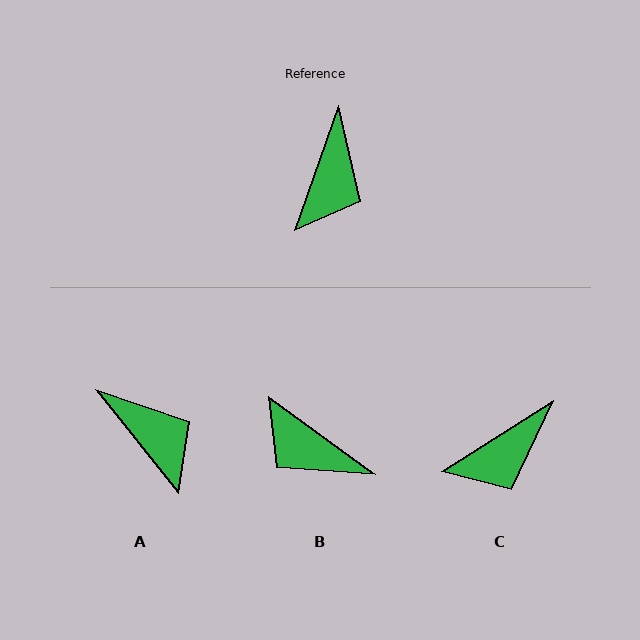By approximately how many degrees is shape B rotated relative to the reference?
Approximately 107 degrees clockwise.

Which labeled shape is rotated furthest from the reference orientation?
B, about 107 degrees away.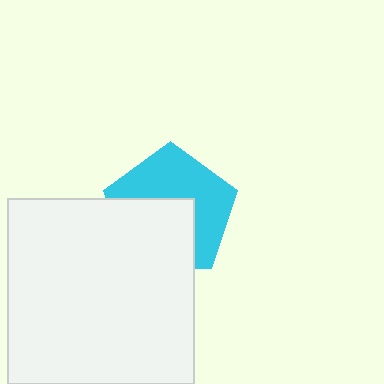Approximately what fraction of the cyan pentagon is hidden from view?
Roughly 47% of the cyan pentagon is hidden behind the white square.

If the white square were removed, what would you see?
You would see the complete cyan pentagon.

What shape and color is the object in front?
The object in front is a white square.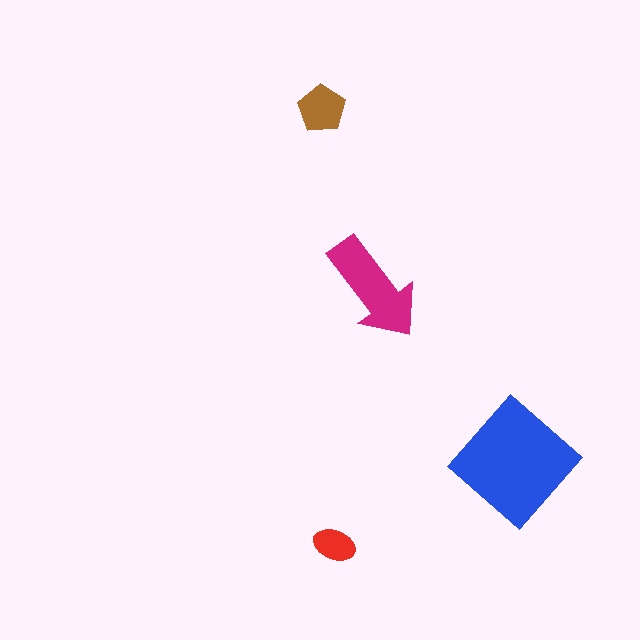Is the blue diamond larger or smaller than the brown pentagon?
Larger.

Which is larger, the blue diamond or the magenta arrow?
The blue diamond.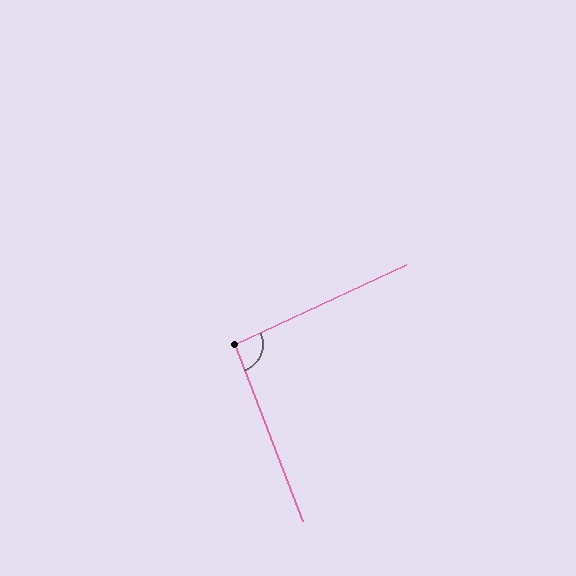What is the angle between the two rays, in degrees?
Approximately 94 degrees.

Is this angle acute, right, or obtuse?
It is approximately a right angle.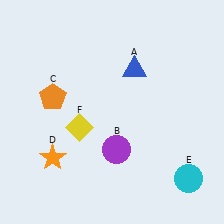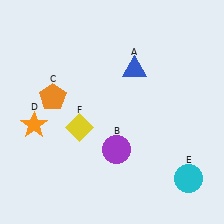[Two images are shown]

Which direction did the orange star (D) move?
The orange star (D) moved up.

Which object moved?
The orange star (D) moved up.